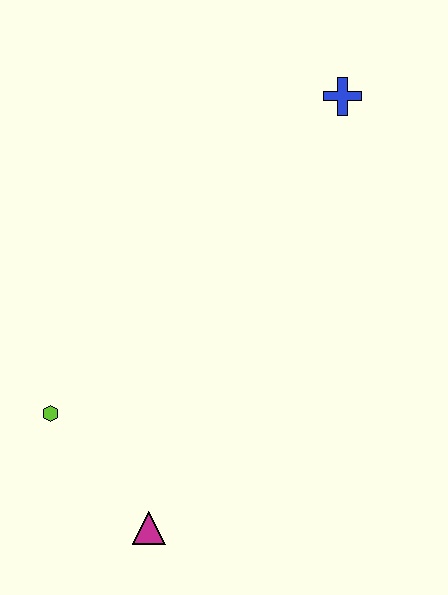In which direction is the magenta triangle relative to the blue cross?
The magenta triangle is below the blue cross.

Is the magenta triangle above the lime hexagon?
No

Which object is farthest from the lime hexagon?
The blue cross is farthest from the lime hexagon.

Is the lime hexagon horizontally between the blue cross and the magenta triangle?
No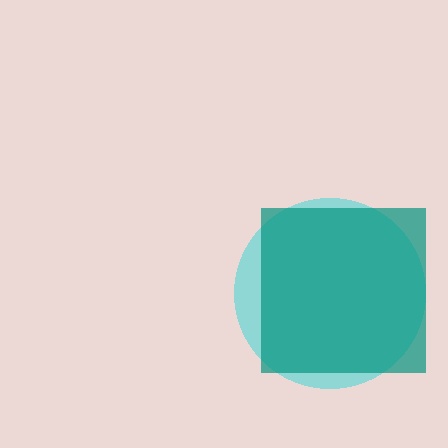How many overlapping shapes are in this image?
There are 2 overlapping shapes in the image.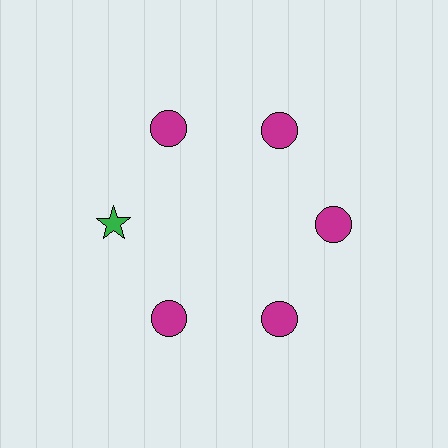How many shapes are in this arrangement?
There are 6 shapes arranged in a ring pattern.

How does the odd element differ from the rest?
It differs in both color (green instead of magenta) and shape (star instead of circle).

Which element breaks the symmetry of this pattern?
The green star at roughly the 9 o'clock position breaks the symmetry. All other shapes are magenta circles.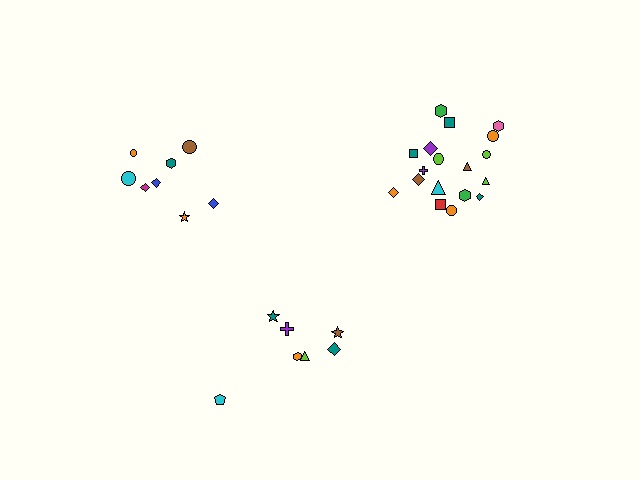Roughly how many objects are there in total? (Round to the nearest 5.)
Roughly 35 objects in total.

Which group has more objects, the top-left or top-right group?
The top-right group.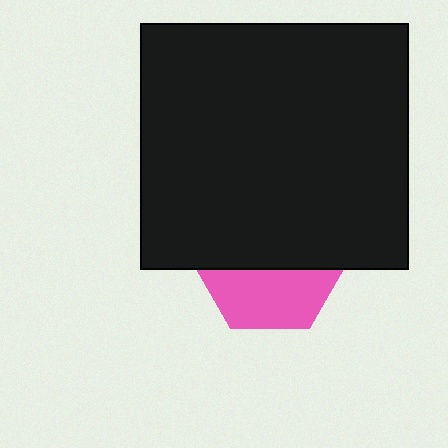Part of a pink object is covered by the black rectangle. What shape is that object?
It is a hexagon.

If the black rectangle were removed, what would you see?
You would see the complete pink hexagon.